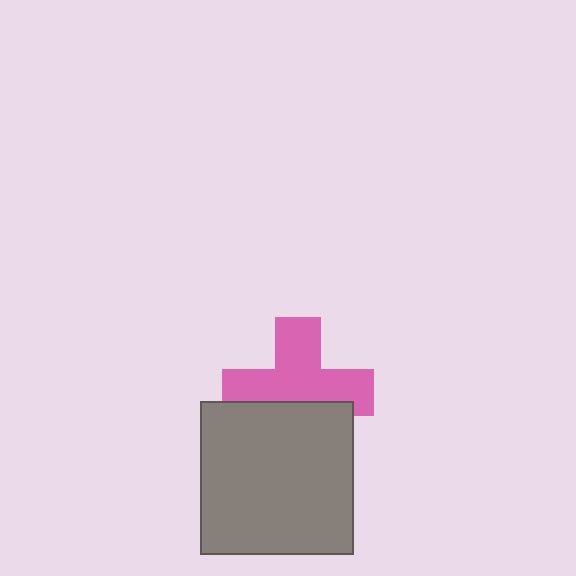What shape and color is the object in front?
The object in front is a gray square.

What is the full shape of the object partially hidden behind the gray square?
The partially hidden object is a pink cross.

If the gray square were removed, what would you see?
You would see the complete pink cross.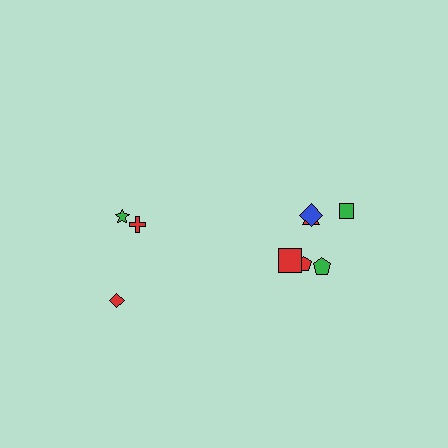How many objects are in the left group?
There are 3 objects.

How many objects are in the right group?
There are 6 objects.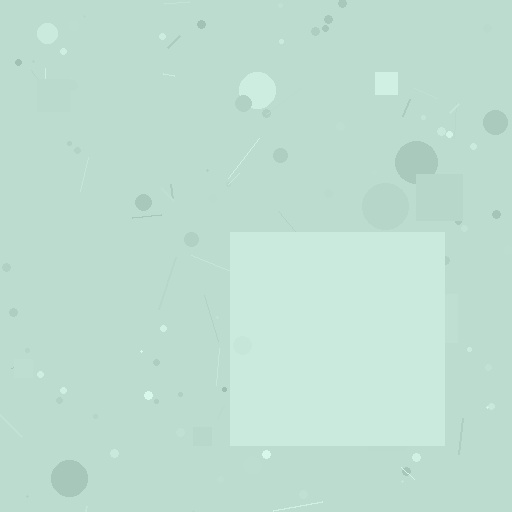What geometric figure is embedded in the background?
A square is embedded in the background.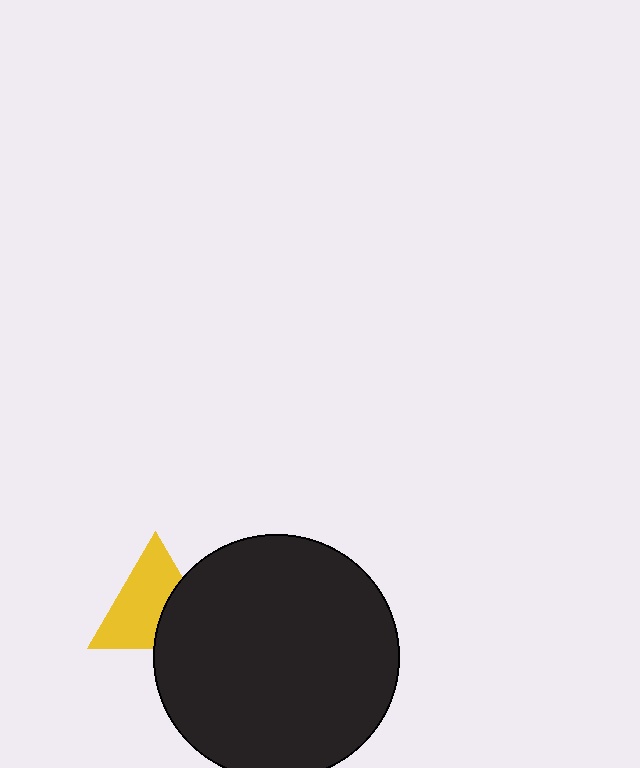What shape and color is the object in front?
The object in front is a black circle.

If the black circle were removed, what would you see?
You would see the complete yellow triangle.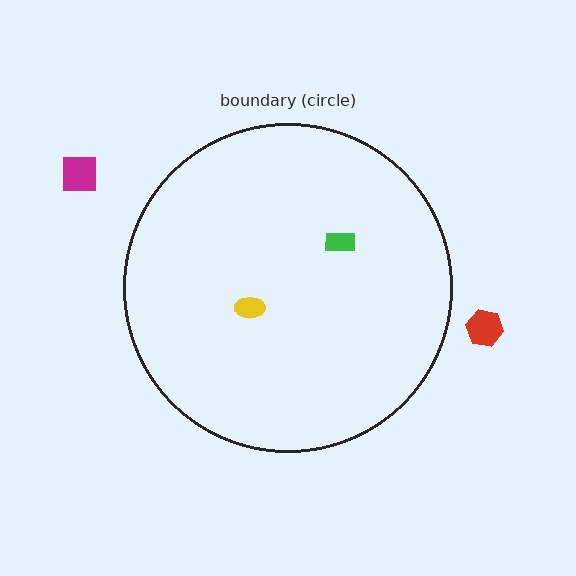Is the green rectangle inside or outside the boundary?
Inside.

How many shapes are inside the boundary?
2 inside, 2 outside.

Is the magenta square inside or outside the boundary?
Outside.